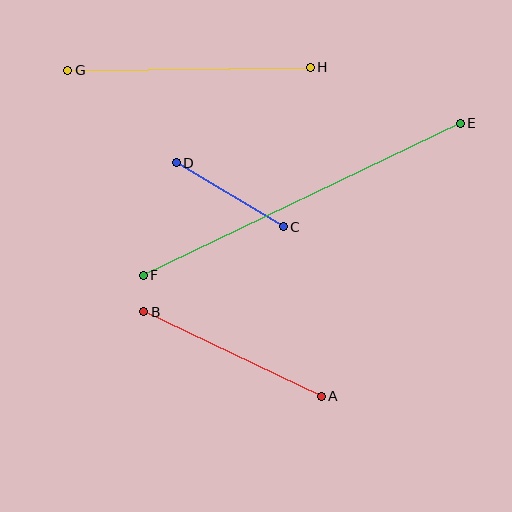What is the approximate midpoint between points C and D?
The midpoint is at approximately (230, 195) pixels.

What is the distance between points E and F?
The distance is approximately 352 pixels.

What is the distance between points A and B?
The distance is approximately 197 pixels.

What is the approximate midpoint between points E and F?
The midpoint is at approximately (302, 199) pixels.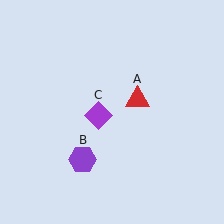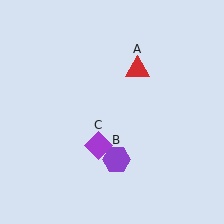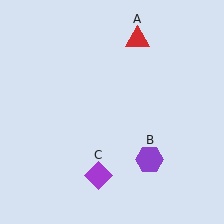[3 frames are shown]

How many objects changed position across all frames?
3 objects changed position: red triangle (object A), purple hexagon (object B), purple diamond (object C).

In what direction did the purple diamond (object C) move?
The purple diamond (object C) moved down.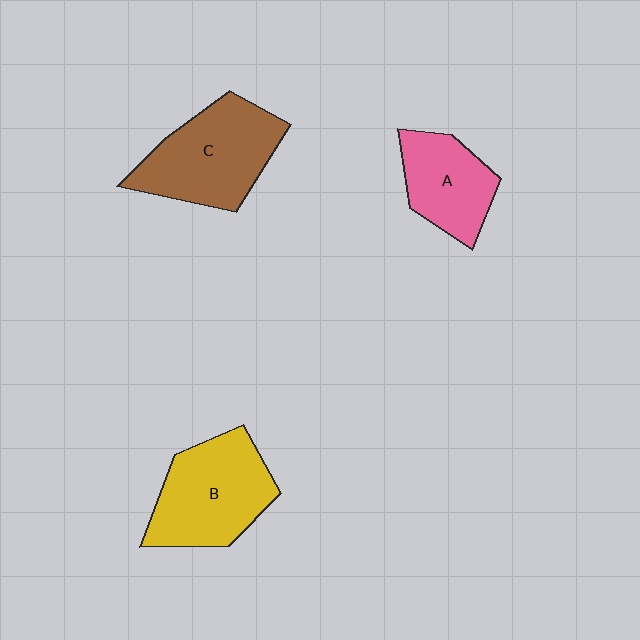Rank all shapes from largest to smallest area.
From largest to smallest: C (brown), B (yellow), A (pink).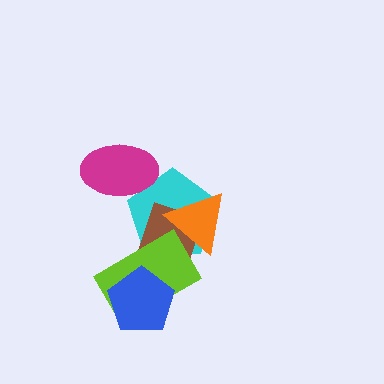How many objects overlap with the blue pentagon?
1 object overlaps with the blue pentagon.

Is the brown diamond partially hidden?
Yes, it is partially covered by another shape.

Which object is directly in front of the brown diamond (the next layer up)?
The lime rectangle is directly in front of the brown diamond.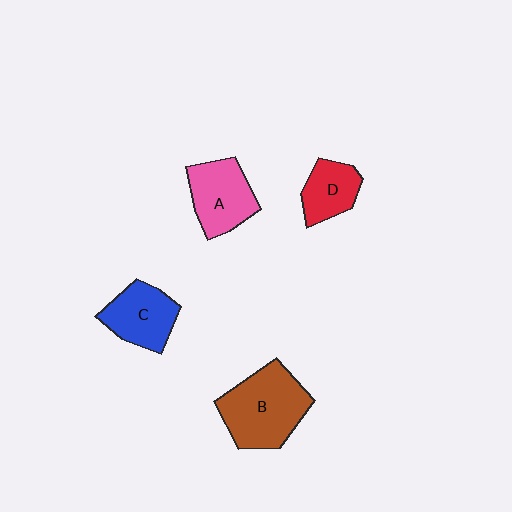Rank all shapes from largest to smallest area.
From largest to smallest: B (brown), A (pink), C (blue), D (red).